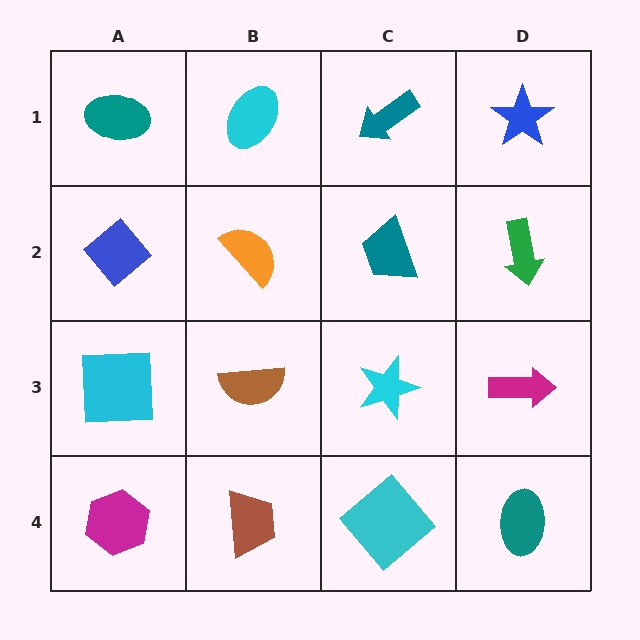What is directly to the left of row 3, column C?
A brown semicircle.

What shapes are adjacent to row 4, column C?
A cyan star (row 3, column C), a brown trapezoid (row 4, column B), a teal ellipse (row 4, column D).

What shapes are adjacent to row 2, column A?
A teal ellipse (row 1, column A), a cyan square (row 3, column A), an orange semicircle (row 2, column B).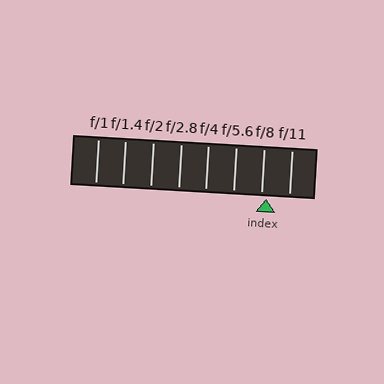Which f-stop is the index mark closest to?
The index mark is closest to f/8.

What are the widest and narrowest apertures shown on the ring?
The widest aperture shown is f/1 and the narrowest is f/11.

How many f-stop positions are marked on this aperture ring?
There are 8 f-stop positions marked.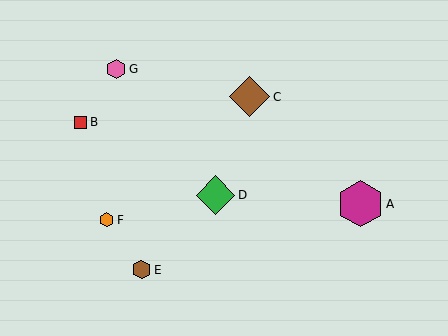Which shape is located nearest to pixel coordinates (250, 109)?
The brown diamond (labeled C) at (249, 97) is nearest to that location.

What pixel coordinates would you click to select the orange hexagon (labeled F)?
Click at (107, 220) to select the orange hexagon F.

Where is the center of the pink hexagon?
The center of the pink hexagon is at (116, 69).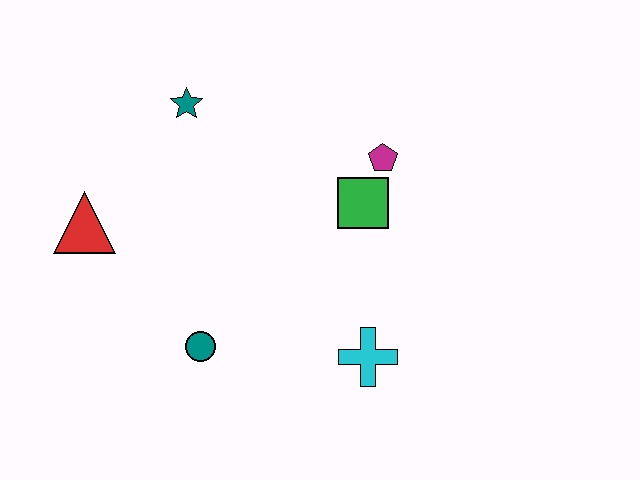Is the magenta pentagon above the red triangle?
Yes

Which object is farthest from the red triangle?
The cyan cross is farthest from the red triangle.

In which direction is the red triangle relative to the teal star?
The red triangle is below the teal star.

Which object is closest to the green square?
The magenta pentagon is closest to the green square.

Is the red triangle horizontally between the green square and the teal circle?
No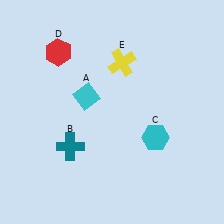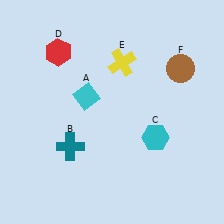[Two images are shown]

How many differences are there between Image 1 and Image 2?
There is 1 difference between the two images.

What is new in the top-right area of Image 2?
A brown circle (F) was added in the top-right area of Image 2.